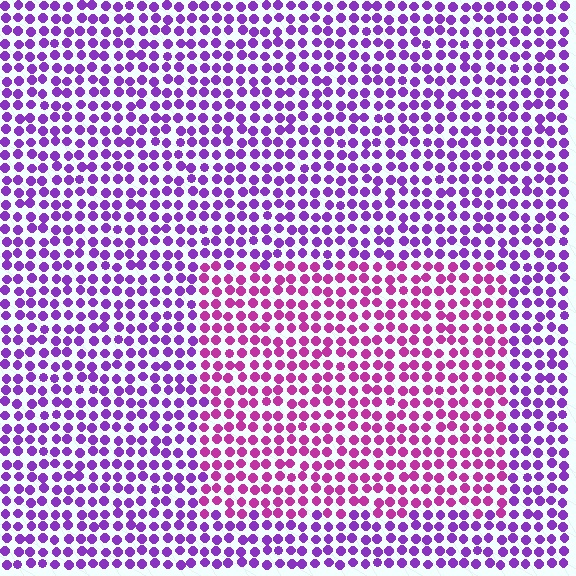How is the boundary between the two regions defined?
The boundary is defined purely by a slight shift in hue (about 36 degrees). Spacing, size, and orientation are identical on both sides.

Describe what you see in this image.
The image is filled with small purple elements in a uniform arrangement. A rectangle-shaped region is visible where the elements are tinted to a slightly different hue, forming a subtle color boundary.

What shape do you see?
I see a rectangle.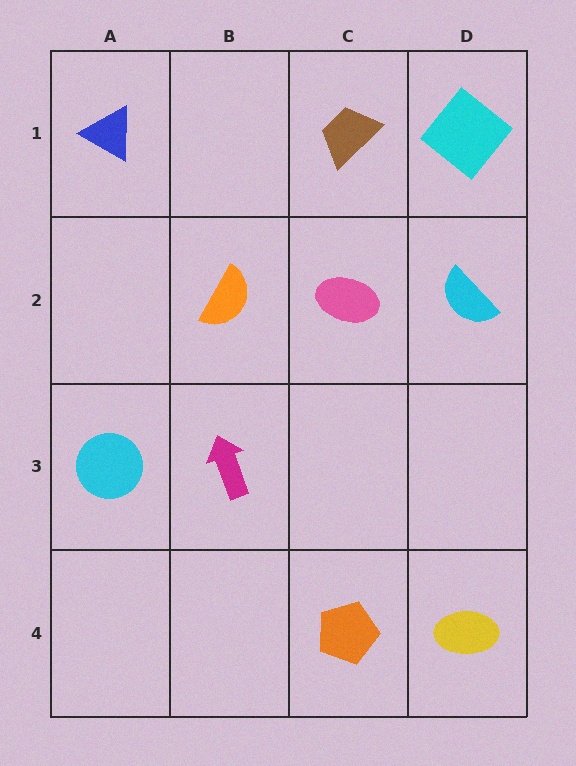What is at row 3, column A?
A cyan circle.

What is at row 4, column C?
An orange pentagon.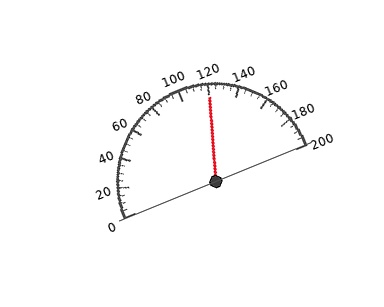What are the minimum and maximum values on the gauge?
The gauge ranges from 0 to 200.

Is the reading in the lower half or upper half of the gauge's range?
The reading is in the upper half of the range (0 to 200).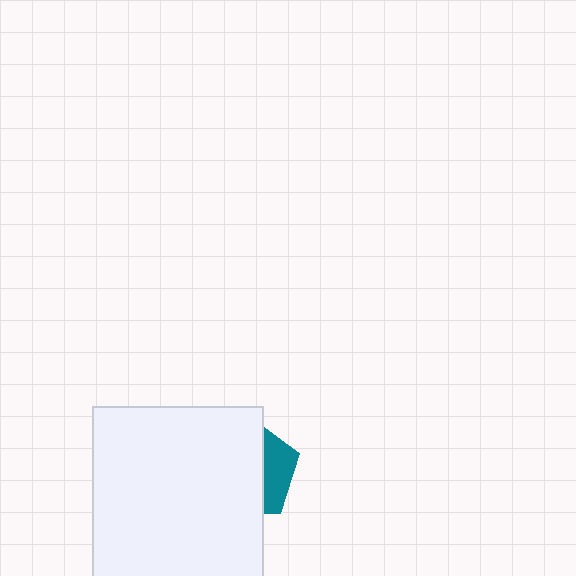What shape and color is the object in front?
The object in front is a white rectangle.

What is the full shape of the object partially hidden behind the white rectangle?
The partially hidden object is a teal pentagon.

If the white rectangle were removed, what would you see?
You would see the complete teal pentagon.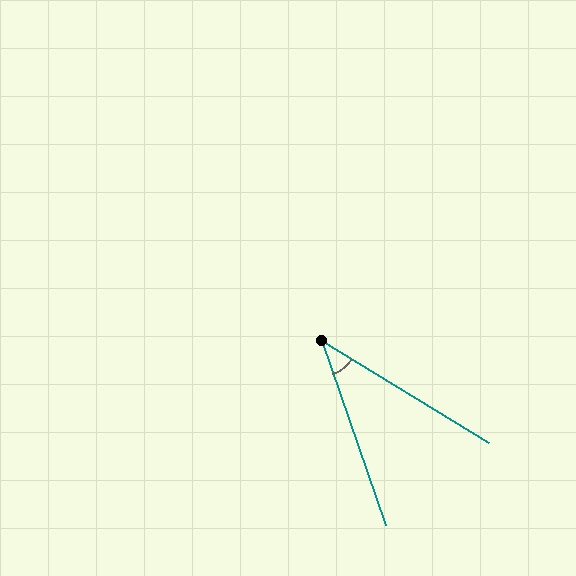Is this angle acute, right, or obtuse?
It is acute.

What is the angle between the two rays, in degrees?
Approximately 40 degrees.